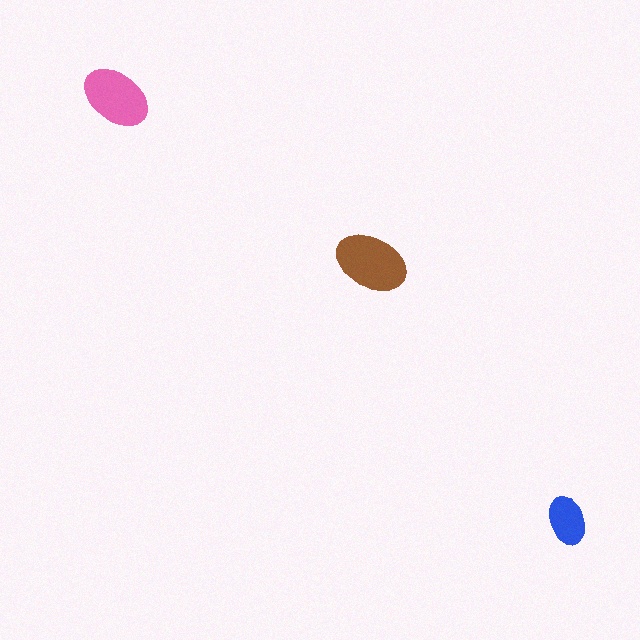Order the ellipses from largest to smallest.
the brown one, the pink one, the blue one.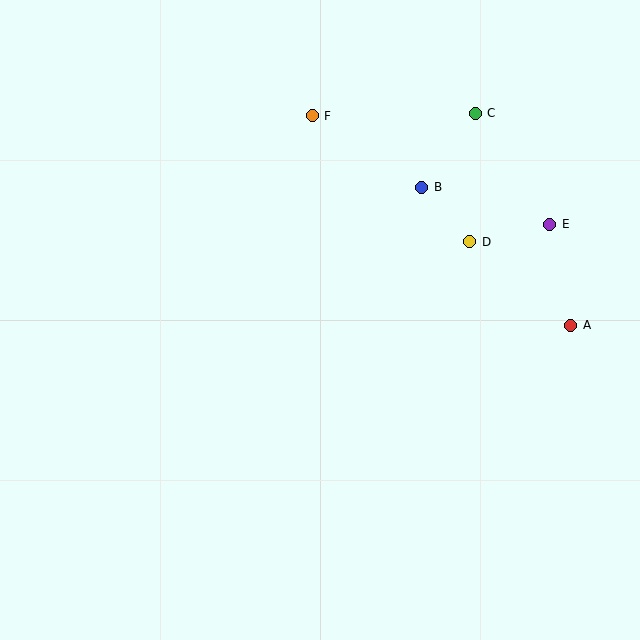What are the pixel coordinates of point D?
Point D is at (470, 242).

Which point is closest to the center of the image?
Point B at (422, 188) is closest to the center.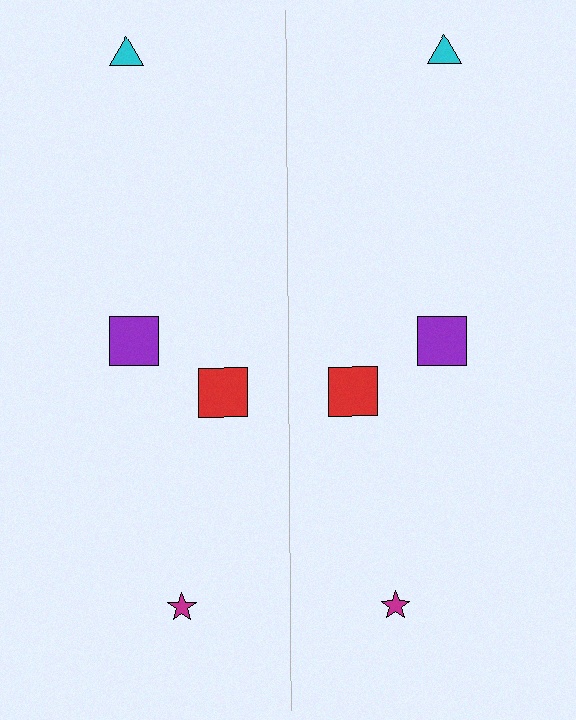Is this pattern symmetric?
Yes, this pattern has bilateral (reflection) symmetry.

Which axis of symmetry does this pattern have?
The pattern has a vertical axis of symmetry running through the center of the image.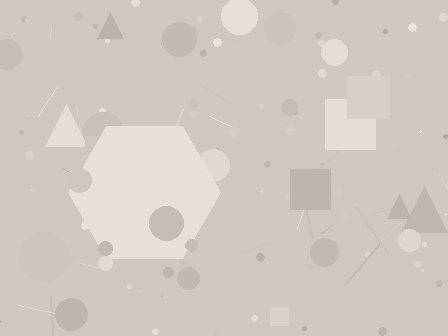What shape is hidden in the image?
A hexagon is hidden in the image.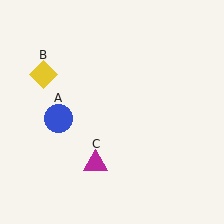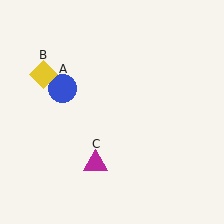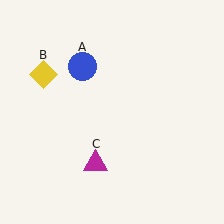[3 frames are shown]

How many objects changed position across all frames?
1 object changed position: blue circle (object A).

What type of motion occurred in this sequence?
The blue circle (object A) rotated clockwise around the center of the scene.